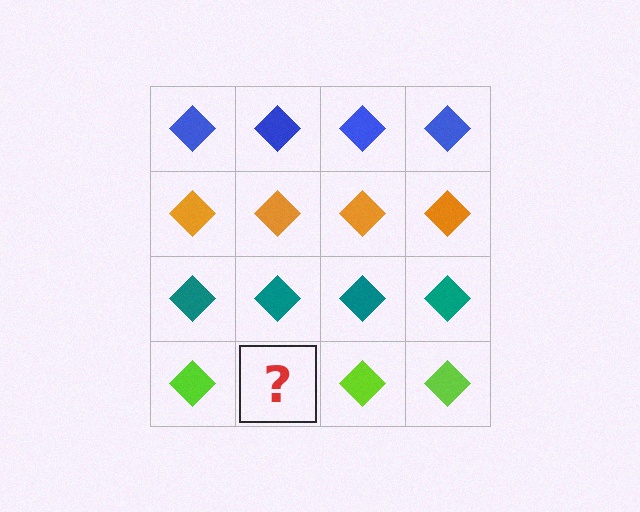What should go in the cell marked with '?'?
The missing cell should contain a lime diamond.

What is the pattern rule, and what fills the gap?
The rule is that each row has a consistent color. The gap should be filled with a lime diamond.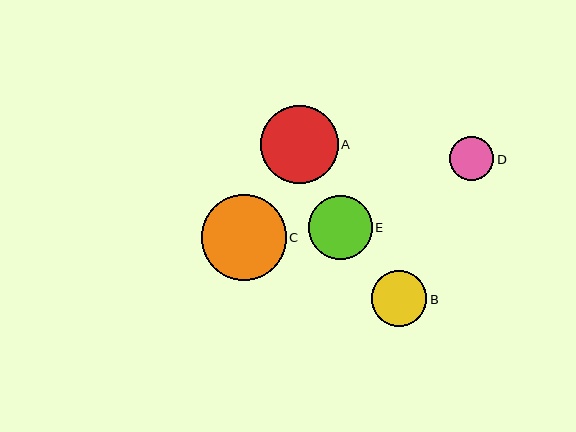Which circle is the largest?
Circle C is the largest with a size of approximately 85 pixels.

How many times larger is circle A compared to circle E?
Circle A is approximately 1.2 times the size of circle E.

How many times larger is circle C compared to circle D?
Circle C is approximately 1.9 times the size of circle D.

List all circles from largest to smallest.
From largest to smallest: C, A, E, B, D.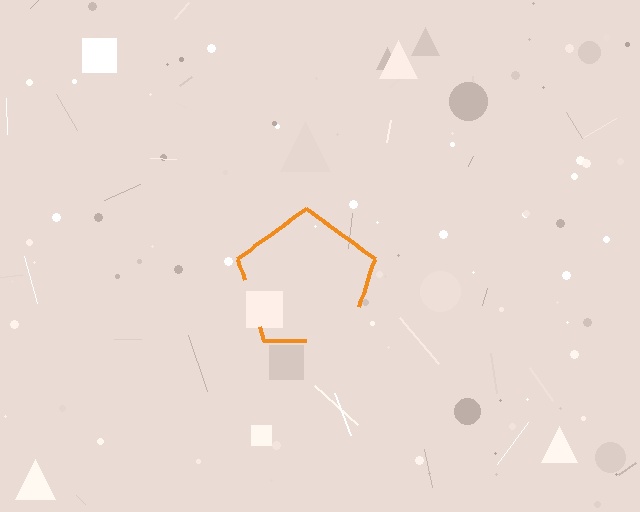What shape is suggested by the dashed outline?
The dashed outline suggests a pentagon.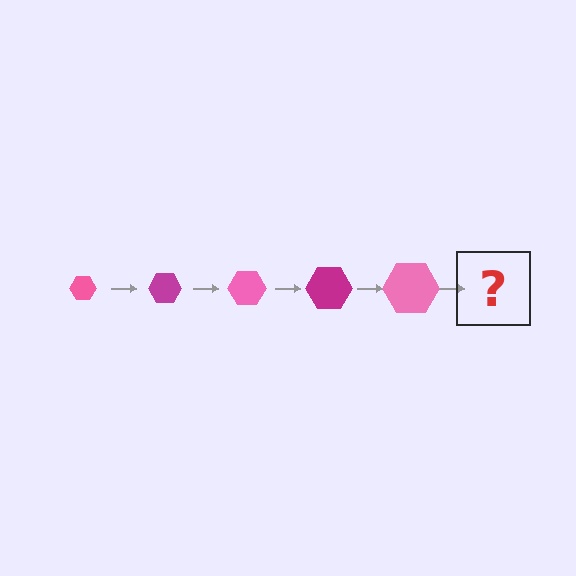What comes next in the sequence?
The next element should be a magenta hexagon, larger than the previous one.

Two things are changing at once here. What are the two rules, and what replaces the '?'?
The two rules are that the hexagon grows larger each step and the color cycles through pink and magenta. The '?' should be a magenta hexagon, larger than the previous one.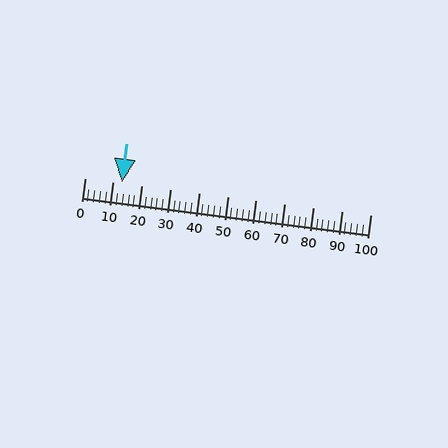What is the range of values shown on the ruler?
The ruler shows values from 0 to 100.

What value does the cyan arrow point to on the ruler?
The cyan arrow points to approximately 13.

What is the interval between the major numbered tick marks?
The major tick marks are spaced 10 units apart.